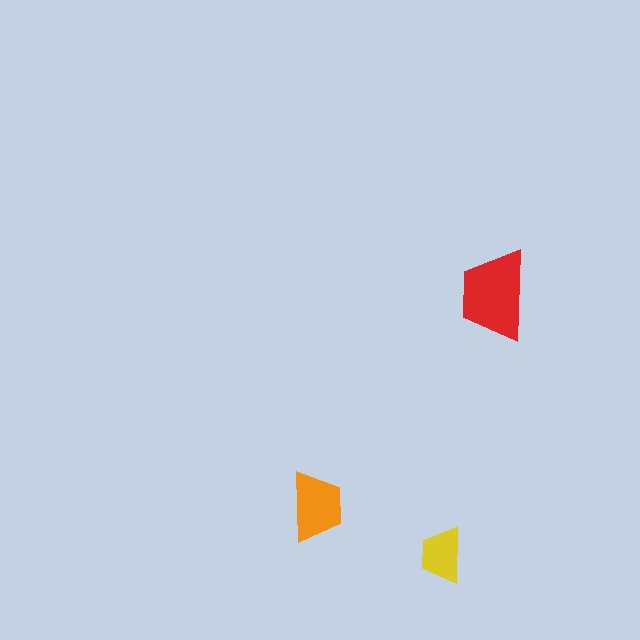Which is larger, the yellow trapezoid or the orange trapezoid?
The orange one.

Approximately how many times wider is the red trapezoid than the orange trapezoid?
About 1.5 times wider.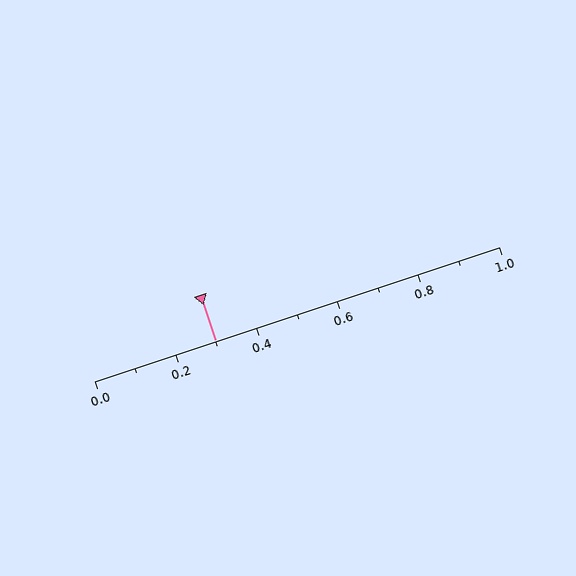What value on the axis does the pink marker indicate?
The marker indicates approximately 0.3.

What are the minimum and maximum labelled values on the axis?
The axis runs from 0.0 to 1.0.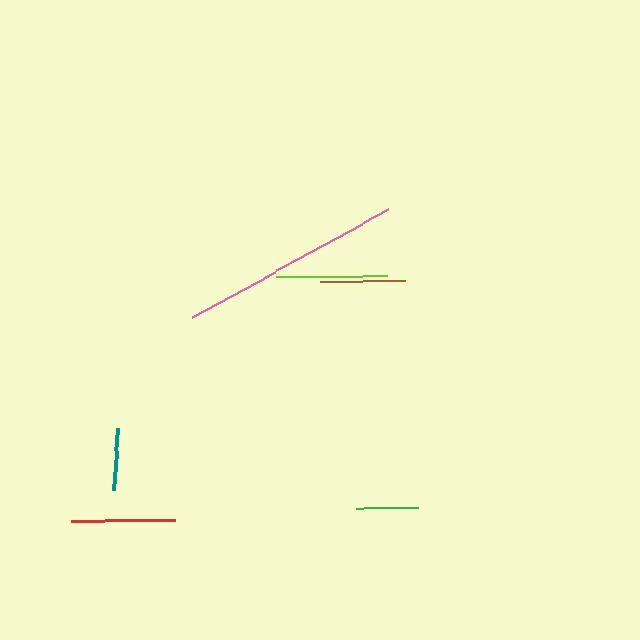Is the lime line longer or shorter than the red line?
The lime line is longer than the red line.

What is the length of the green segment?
The green segment is approximately 61 pixels long.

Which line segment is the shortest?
The green line is the shortest at approximately 61 pixels.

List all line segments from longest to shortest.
From longest to shortest: pink, lime, red, brown, teal, green.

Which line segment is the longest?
The pink line is the longest at approximately 224 pixels.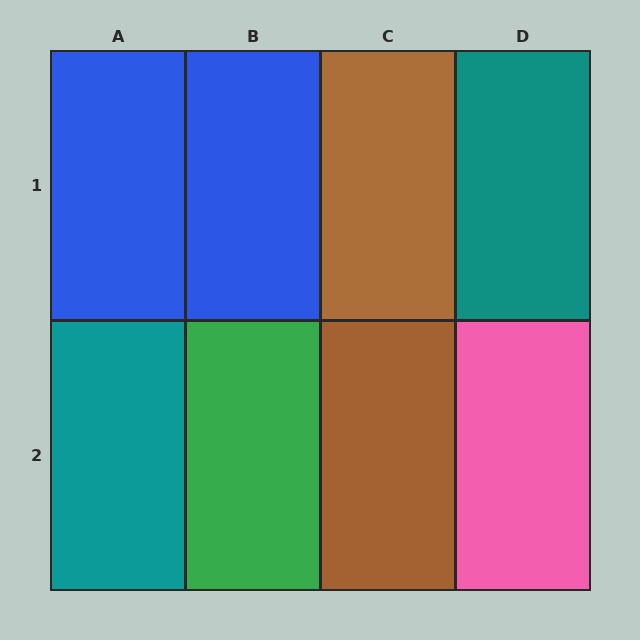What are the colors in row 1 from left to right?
Blue, blue, brown, teal.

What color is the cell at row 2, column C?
Brown.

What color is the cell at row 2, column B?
Green.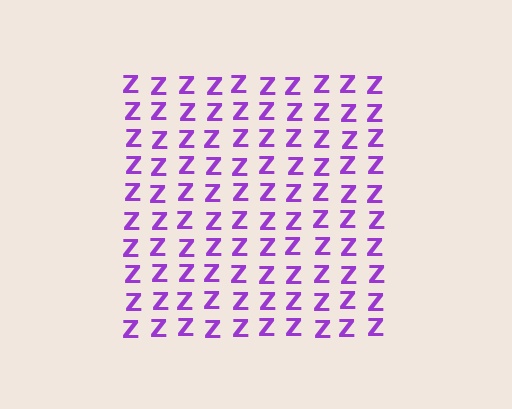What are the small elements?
The small elements are letter Z's.